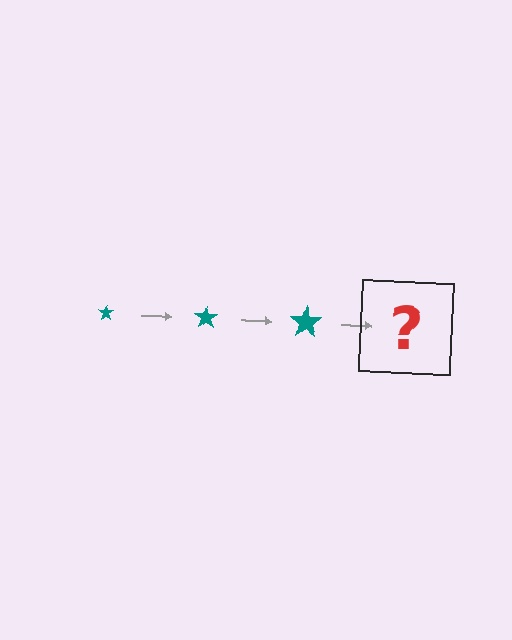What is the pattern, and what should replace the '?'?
The pattern is that the star gets progressively larger each step. The '?' should be a teal star, larger than the previous one.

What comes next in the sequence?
The next element should be a teal star, larger than the previous one.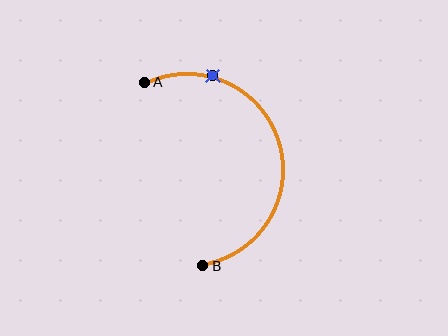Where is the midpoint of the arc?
The arc midpoint is the point on the curve farthest from the straight line joining A and B. It sits to the right of that line.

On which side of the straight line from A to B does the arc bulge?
The arc bulges to the right of the straight line connecting A and B.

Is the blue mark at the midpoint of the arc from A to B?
No. The blue mark lies on the arc but is closer to endpoint A. The arc midpoint would be at the point on the curve equidistant along the arc from both A and B.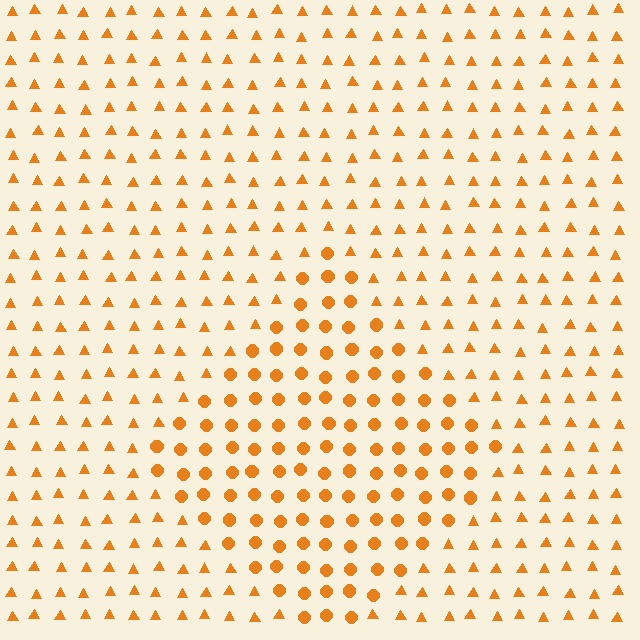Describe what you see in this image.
The image is filled with small orange elements arranged in a uniform grid. A diamond-shaped region contains circles, while the surrounding area contains triangles. The boundary is defined purely by the change in element shape.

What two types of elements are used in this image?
The image uses circles inside the diamond region and triangles outside it.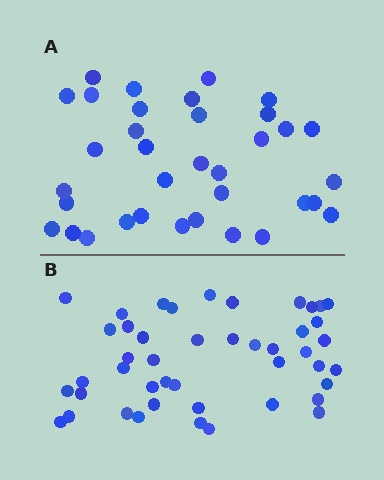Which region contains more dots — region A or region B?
Region B (the bottom region) has more dots.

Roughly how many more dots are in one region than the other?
Region B has roughly 10 or so more dots than region A.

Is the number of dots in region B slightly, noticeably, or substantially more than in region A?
Region B has noticeably more, but not dramatically so. The ratio is roughly 1.3 to 1.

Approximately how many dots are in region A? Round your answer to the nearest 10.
About 40 dots. (The exact count is 35, which rounds to 40.)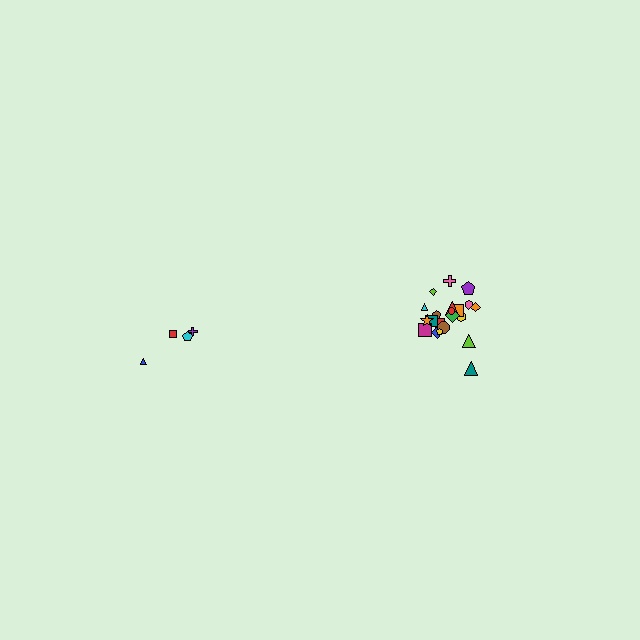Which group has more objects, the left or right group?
The right group.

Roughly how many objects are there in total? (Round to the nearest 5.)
Roughly 25 objects in total.